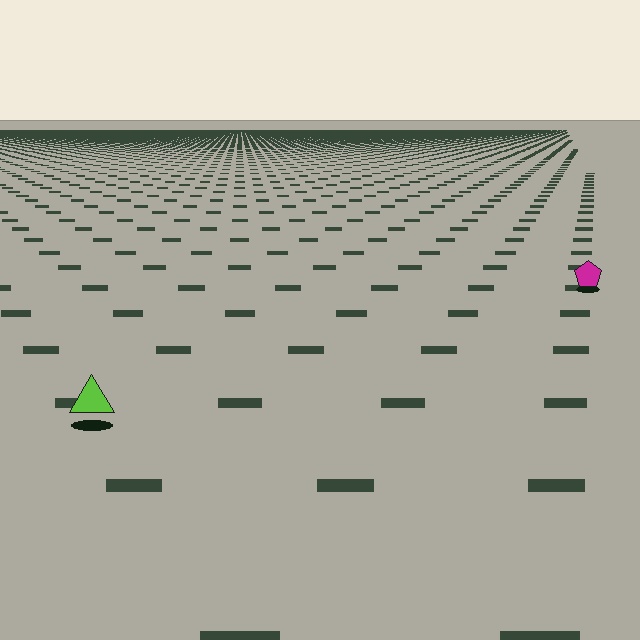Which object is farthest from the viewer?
The magenta pentagon is farthest from the viewer. It appears smaller and the ground texture around it is denser.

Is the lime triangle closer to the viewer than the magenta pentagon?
Yes. The lime triangle is closer — you can tell from the texture gradient: the ground texture is coarser near it.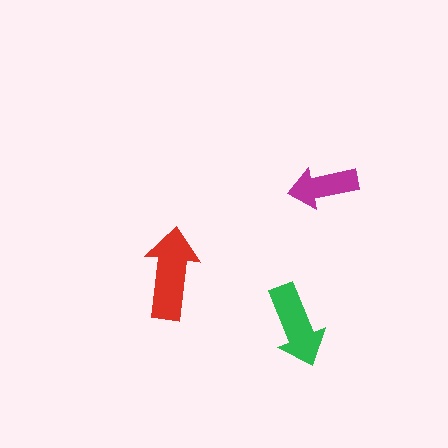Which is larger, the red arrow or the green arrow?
The red one.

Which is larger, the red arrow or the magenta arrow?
The red one.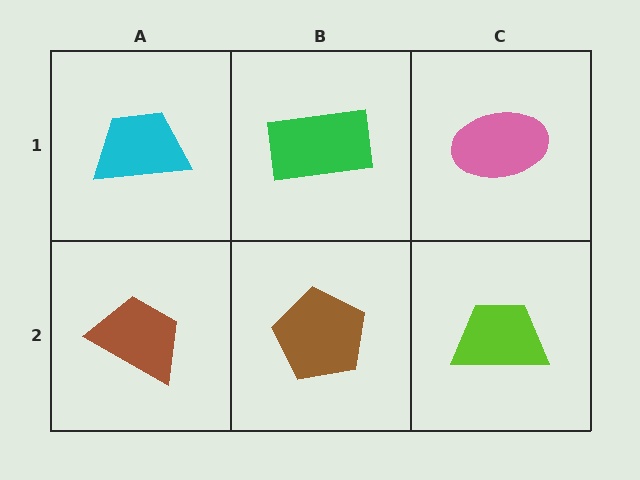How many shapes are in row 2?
3 shapes.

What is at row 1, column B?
A green rectangle.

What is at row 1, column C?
A pink ellipse.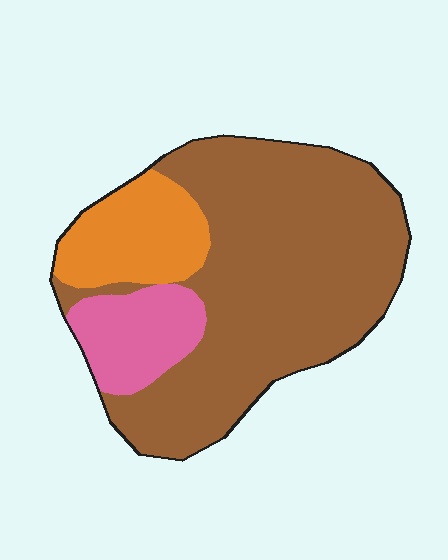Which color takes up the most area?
Brown, at roughly 70%.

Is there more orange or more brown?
Brown.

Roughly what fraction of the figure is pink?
Pink covers 14% of the figure.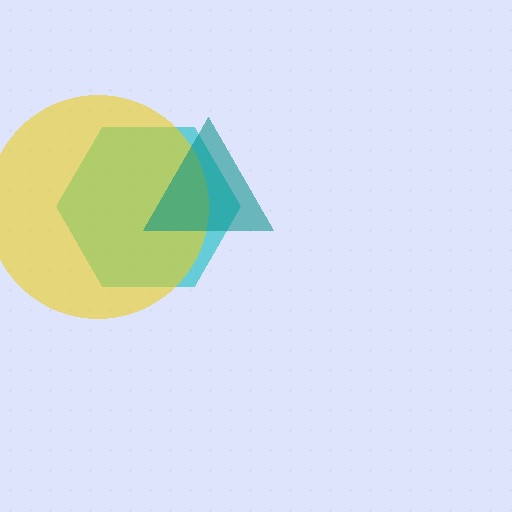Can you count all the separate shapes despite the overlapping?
Yes, there are 3 separate shapes.